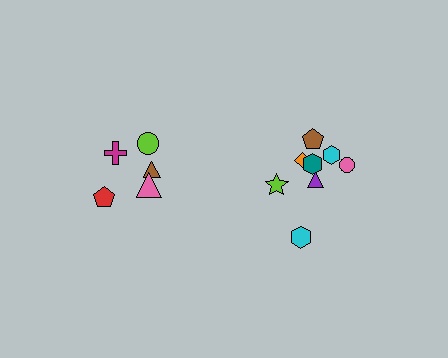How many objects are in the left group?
There are 5 objects.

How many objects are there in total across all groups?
There are 13 objects.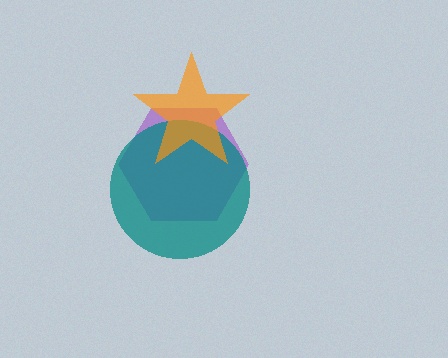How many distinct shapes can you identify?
There are 3 distinct shapes: a purple hexagon, a teal circle, an orange star.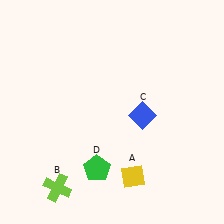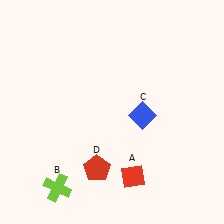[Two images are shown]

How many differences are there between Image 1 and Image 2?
There are 2 differences between the two images.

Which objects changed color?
A changed from yellow to red. D changed from green to red.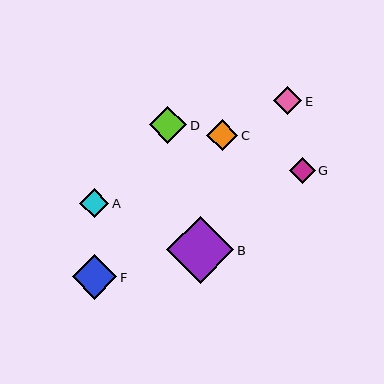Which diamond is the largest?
Diamond B is the largest with a size of approximately 67 pixels.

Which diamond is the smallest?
Diamond G is the smallest with a size of approximately 26 pixels.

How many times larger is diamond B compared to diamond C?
Diamond B is approximately 2.1 times the size of diamond C.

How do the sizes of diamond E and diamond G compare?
Diamond E and diamond G are approximately the same size.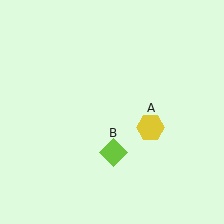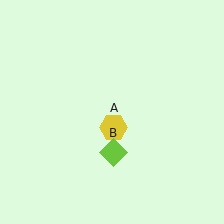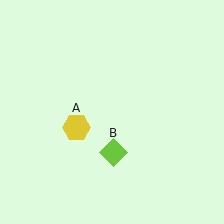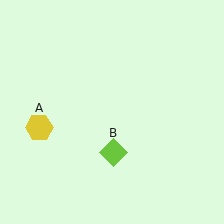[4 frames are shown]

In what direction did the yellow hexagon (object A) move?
The yellow hexagon (object A) moved left.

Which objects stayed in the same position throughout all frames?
Lime diamond (object B) remained stationary.